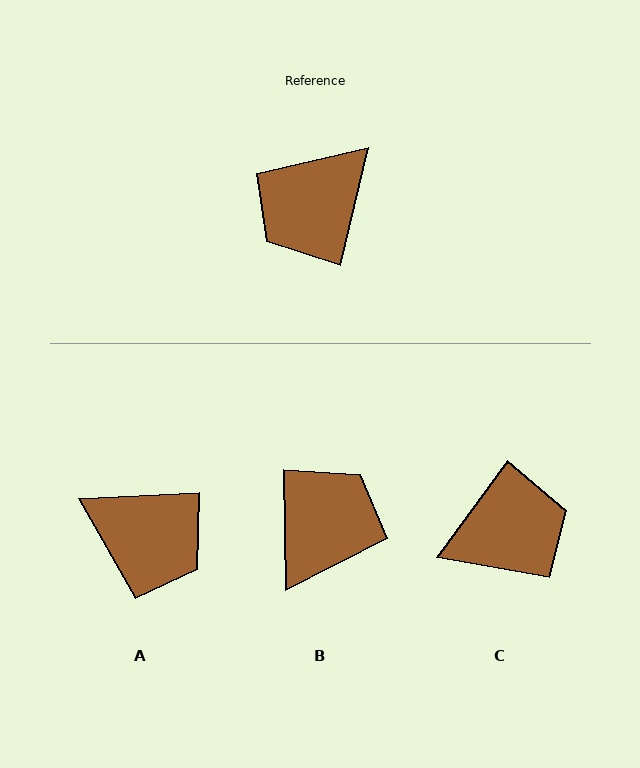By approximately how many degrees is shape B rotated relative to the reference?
Approximately 166 degrees clockwise.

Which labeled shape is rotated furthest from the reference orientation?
B, about 166 degrees away.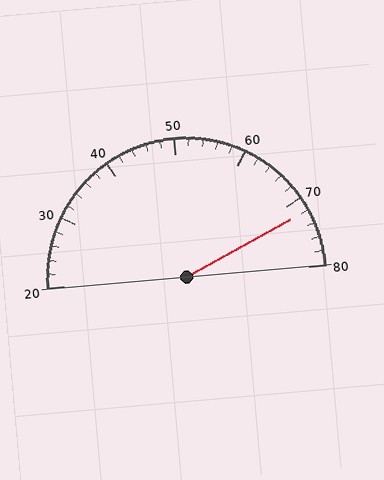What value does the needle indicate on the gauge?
The needle indicates approximately 72.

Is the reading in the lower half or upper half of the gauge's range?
The reading is in the upper half of the range (20 to 80).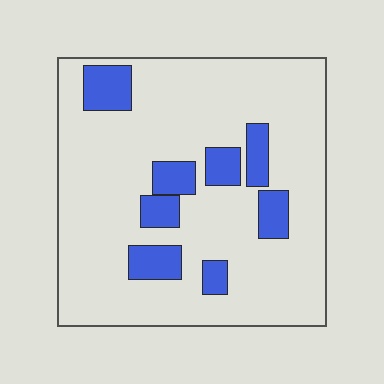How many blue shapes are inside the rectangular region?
8.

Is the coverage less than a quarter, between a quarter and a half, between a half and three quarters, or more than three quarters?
Less than a quarter.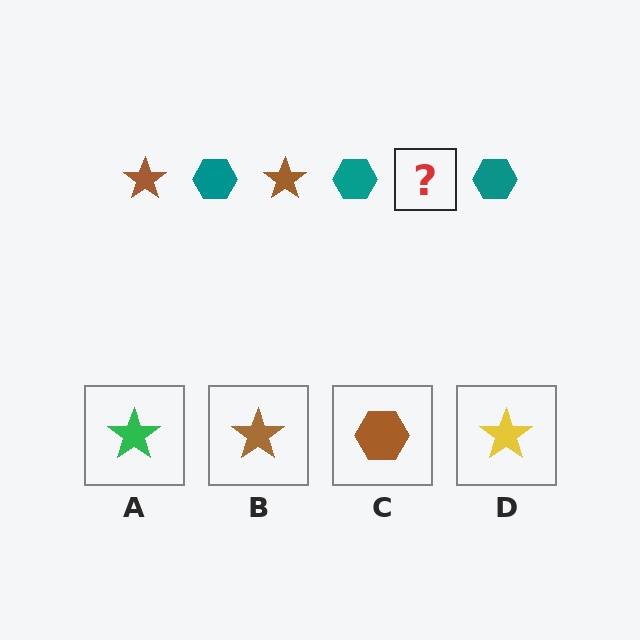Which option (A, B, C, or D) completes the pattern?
B.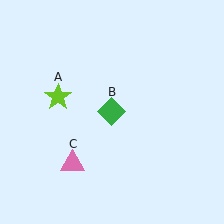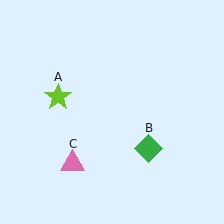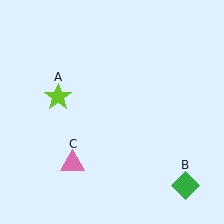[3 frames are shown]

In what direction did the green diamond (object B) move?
The green diamond (object B) moved down and to the right.